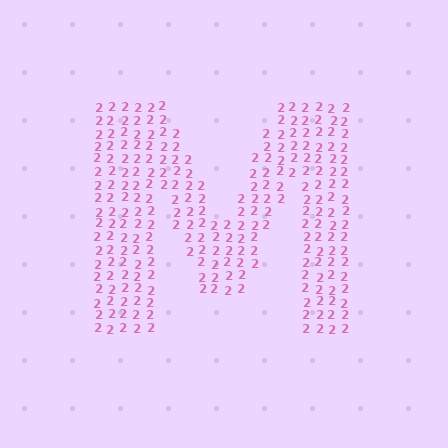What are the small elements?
The small elements are digit 2's.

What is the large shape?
The large shape is the letter M.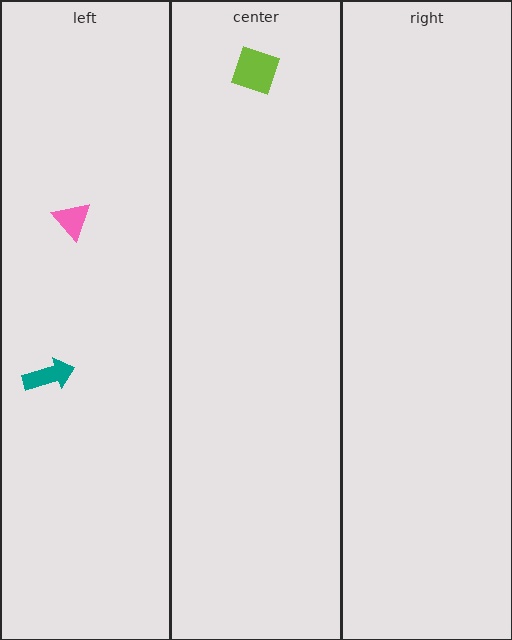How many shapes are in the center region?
1.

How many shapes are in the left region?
2.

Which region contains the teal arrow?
The left region.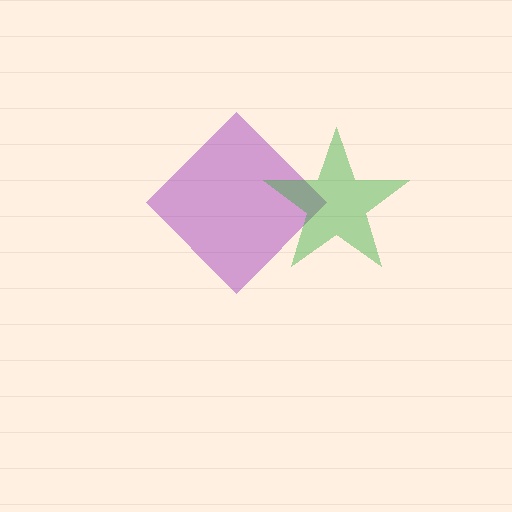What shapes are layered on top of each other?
The layered shapes are: a purple diamond, a green star.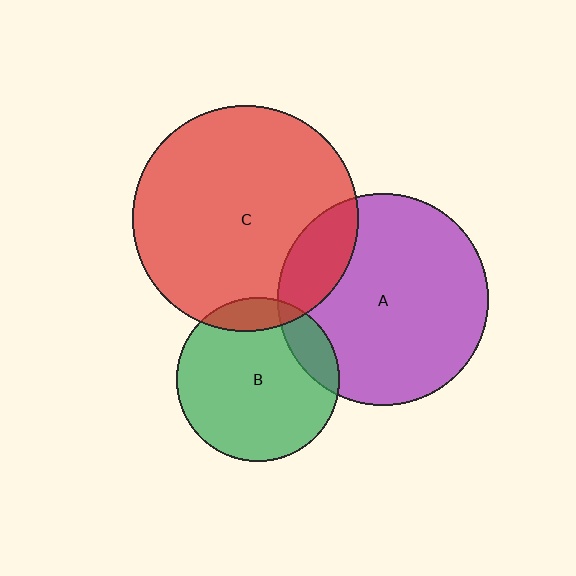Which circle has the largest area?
Circle C (red).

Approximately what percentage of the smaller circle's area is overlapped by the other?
Approximately 10%.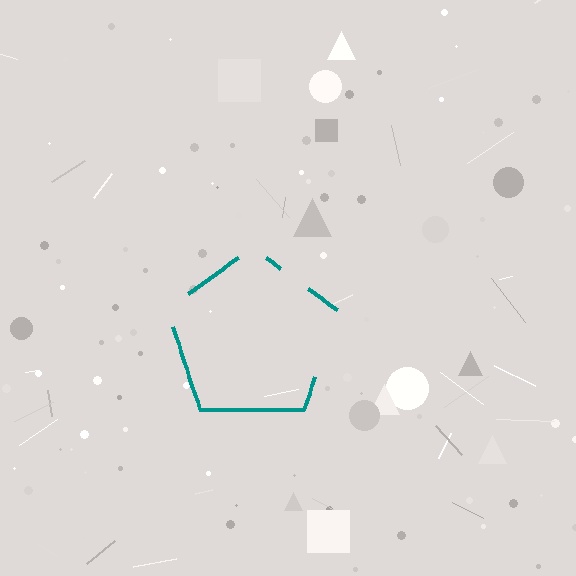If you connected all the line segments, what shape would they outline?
They would outline a pentagon.